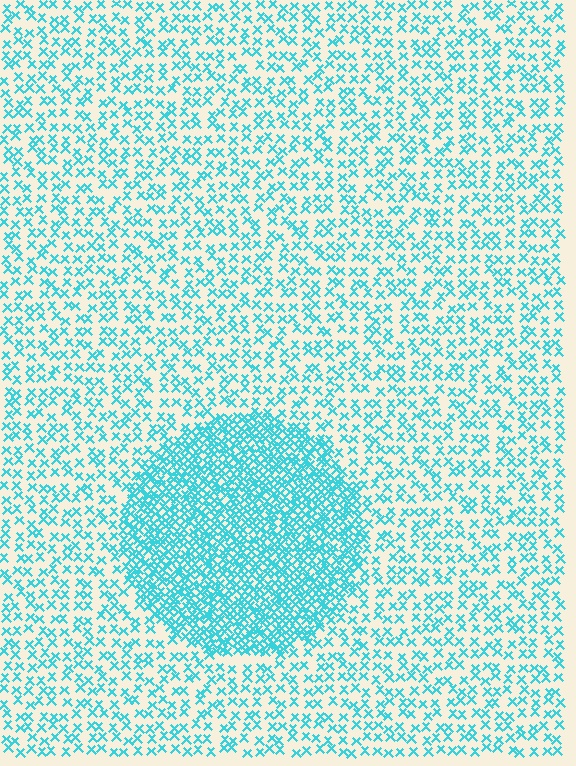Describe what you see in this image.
The image contains small cyan elements arranged at two different densities. A circle-shaped region is visible where the elements are more densely packed than the surrounding area.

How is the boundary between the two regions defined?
The boundary is defined by a change in element density (approximately 2.5x ratio). All elements are the same color, size, and shape.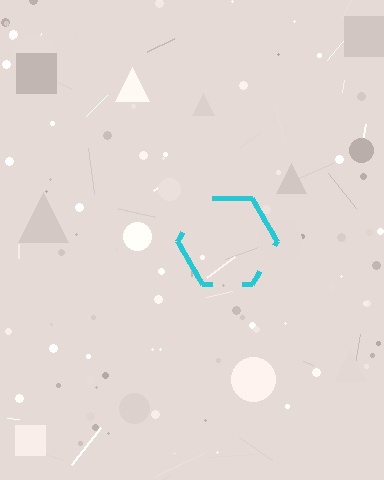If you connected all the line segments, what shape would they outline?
They would outline a hexagon.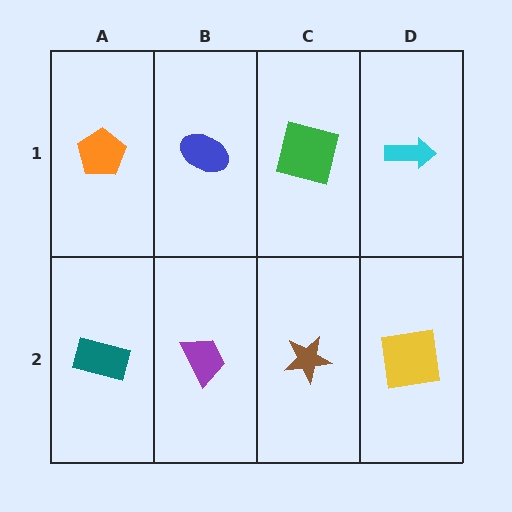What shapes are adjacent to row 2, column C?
A green square (row 1, column C), a purple trapezoid (row 2, column B), a yellow square (row 2, column D).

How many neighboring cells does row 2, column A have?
2.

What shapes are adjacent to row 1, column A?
A teal rectangle (row 2, column A), a blue ellipse (row 1, column B).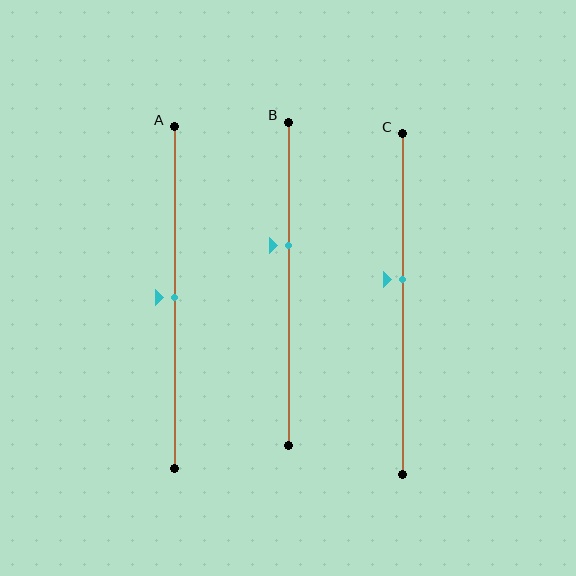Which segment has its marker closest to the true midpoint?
Segment A has its marker closest to the true midpoint.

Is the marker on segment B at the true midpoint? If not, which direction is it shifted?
No, the marker on segment B is shifted upward by about 12% of the segment length.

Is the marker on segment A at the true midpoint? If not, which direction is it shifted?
Yes, the marker on segment A is at the true midpoint.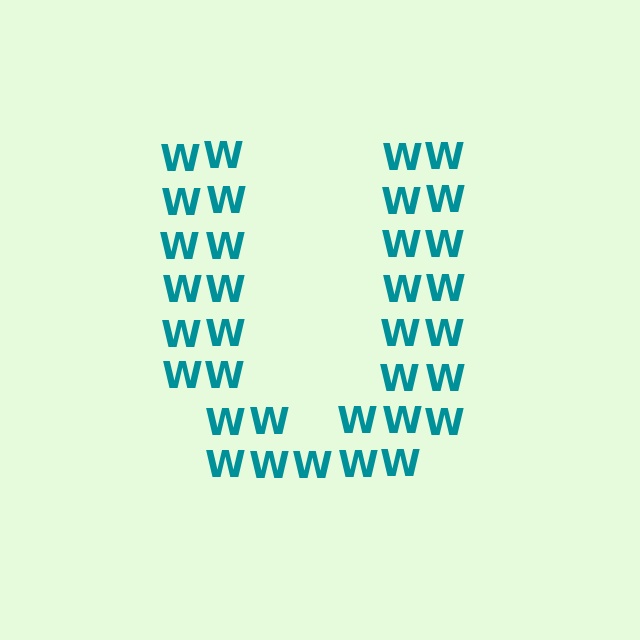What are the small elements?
The small elements are letter W's.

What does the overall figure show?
The overall figure shows the letter U.